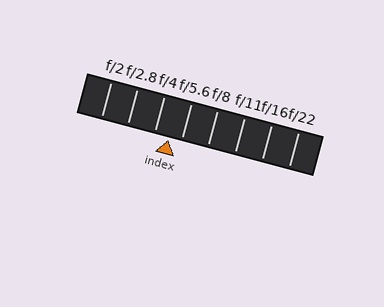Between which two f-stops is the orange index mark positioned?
The index mark is between f/4 and f/5.6.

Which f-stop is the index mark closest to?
The index mark is closest to f/5.6.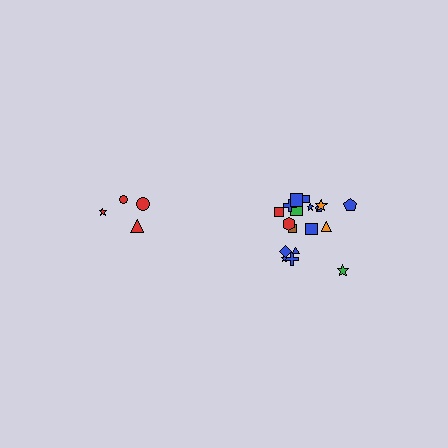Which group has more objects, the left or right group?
The right group.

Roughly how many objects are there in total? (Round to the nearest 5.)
Roughly 20 objects in total.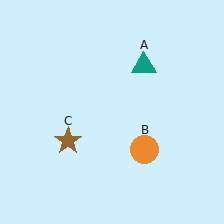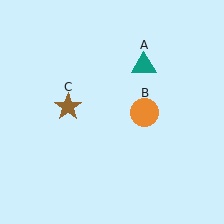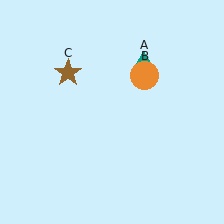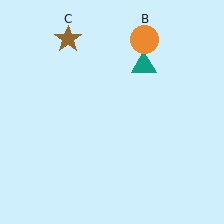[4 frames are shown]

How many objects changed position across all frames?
2 objects changed position: orange circle (object B), brown star (object C).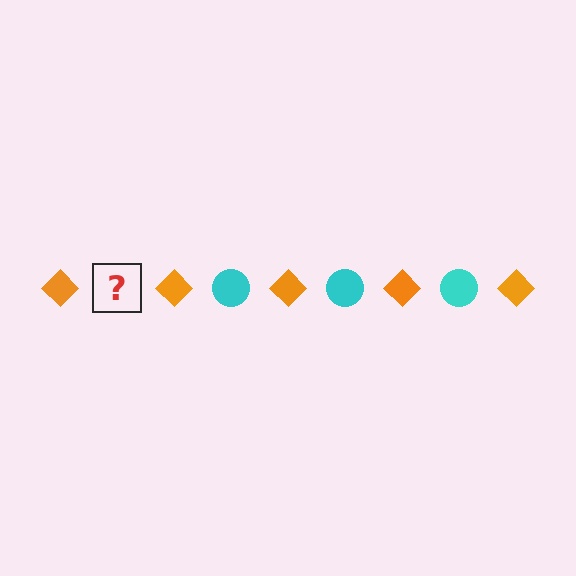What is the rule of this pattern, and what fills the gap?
The rule is that the pattern alternates between orange diamond and cyan circle. The gap should be filled with a cyan circle.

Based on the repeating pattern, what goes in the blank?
The blank should be a cyan circle.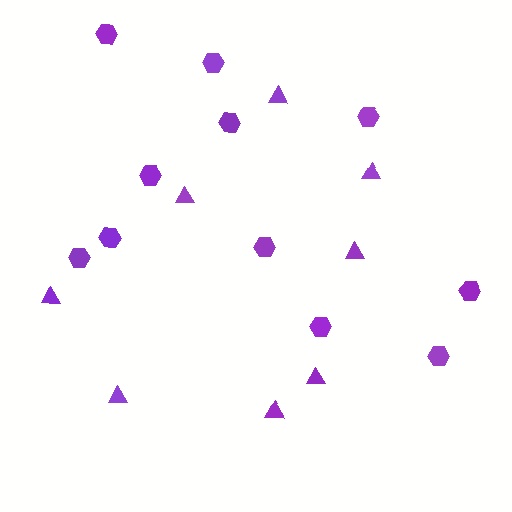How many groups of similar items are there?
There are 2 groups: one group of hexagons (11) and one group of triangles (8).